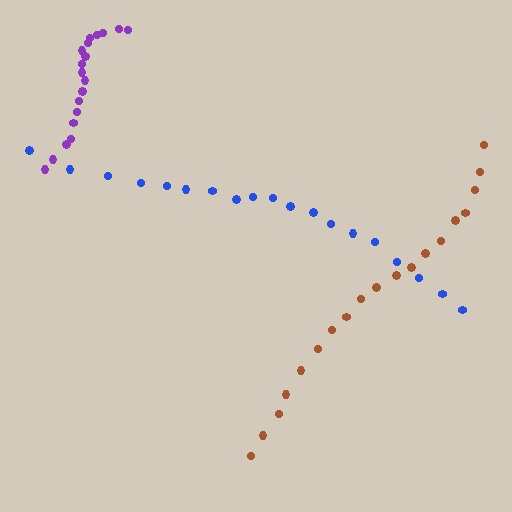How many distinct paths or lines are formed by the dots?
There are 3 distinct paths.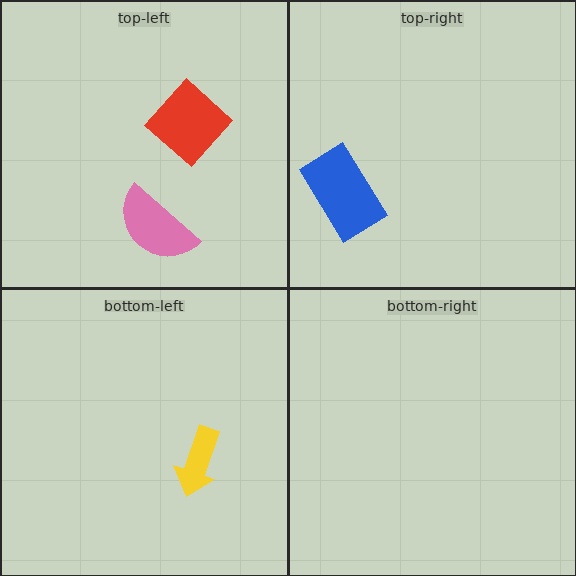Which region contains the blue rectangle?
The top-right region.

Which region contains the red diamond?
The top-left region.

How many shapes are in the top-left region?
2.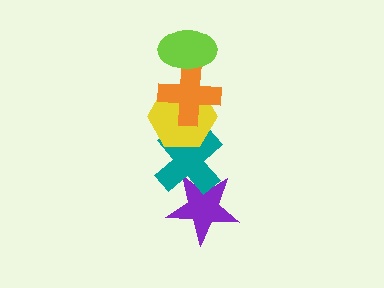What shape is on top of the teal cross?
The yellow hexagon is on top of the teal cross.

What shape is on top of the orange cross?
The lime ellipse is on top of the orange cross.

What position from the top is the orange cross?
The orange cross is 2nd from the top.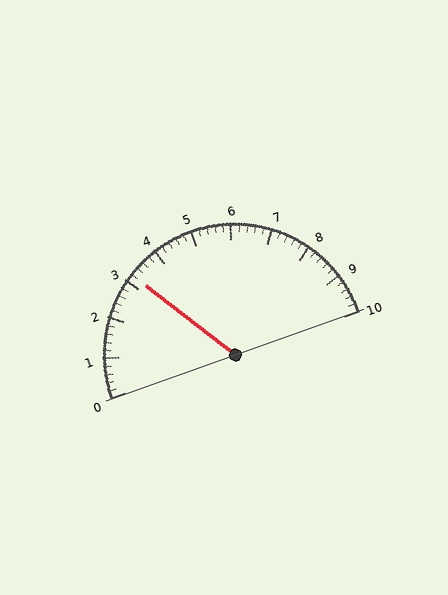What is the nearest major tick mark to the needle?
The nearest major tick mark is 3.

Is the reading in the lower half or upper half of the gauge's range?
The reading is in the lower half of the range (0 to 10).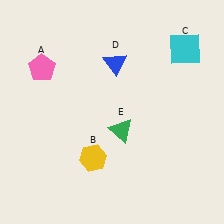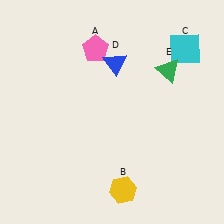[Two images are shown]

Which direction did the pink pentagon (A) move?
The pink pentagon (A) moved right.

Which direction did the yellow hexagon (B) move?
The yellow hexagon (B) moved down.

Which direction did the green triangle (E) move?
The green triangle (E) moved up.